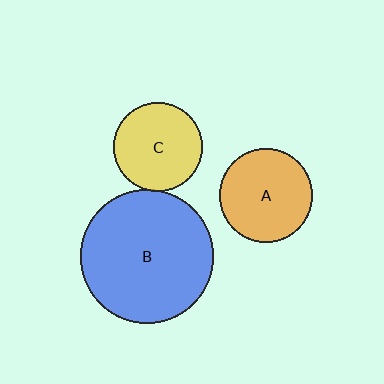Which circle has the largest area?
Circle B (blue).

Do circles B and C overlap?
Yes.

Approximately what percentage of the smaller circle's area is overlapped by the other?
Approximately 5%.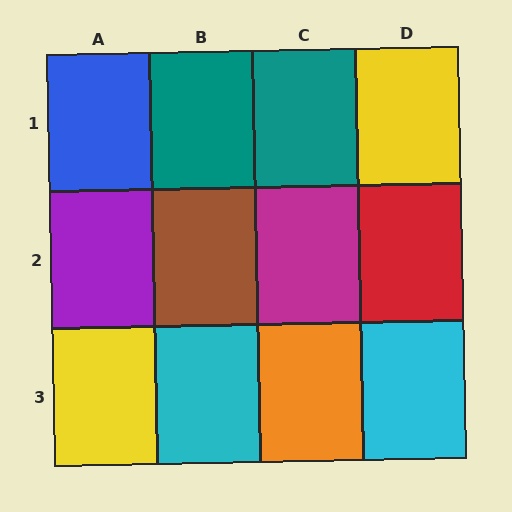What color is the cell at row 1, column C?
Teal.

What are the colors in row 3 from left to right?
Yellow, cyan, orange, cyan.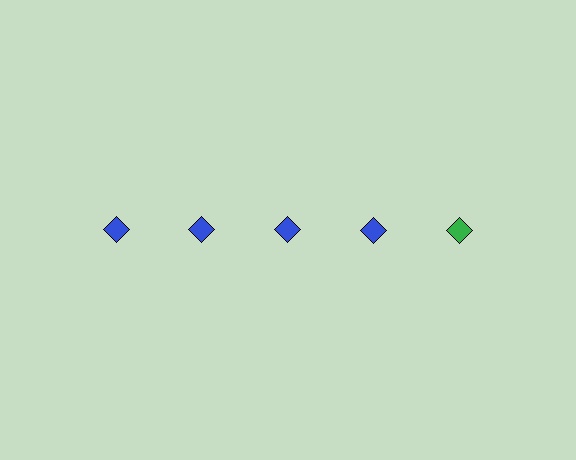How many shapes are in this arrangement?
There are 5 shapes arranged in a grid pattern.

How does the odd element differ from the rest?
It has a different color: green instead of blue.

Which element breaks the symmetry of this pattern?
The green diamond in the top row, rightmost column breaks the symmetry. All other shapes are blue diamonds.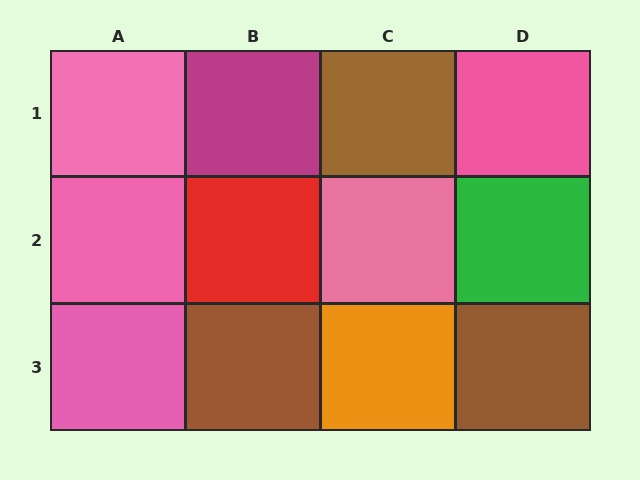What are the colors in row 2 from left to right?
Pink, red, pink, green.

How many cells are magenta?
1 cell is magenta.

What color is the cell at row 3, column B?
Brown.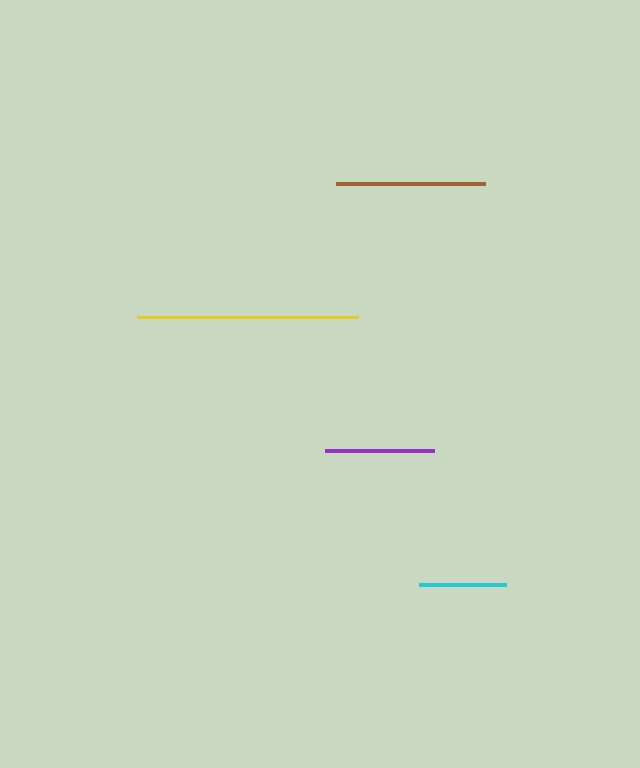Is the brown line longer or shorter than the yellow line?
The yellow line is longer than the brown line.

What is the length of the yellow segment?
The yellow segment is approximately 222 pixels long.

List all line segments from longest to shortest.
From longest to shortest: yellow, brown, purple, cyan.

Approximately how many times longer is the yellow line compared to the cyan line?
The yellow line is approximately 2.5 times the length of the cyan line.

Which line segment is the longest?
The yellow line is the longest at approximately 222 pixels.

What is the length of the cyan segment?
The cyan segment is approximately 87 pixels long.